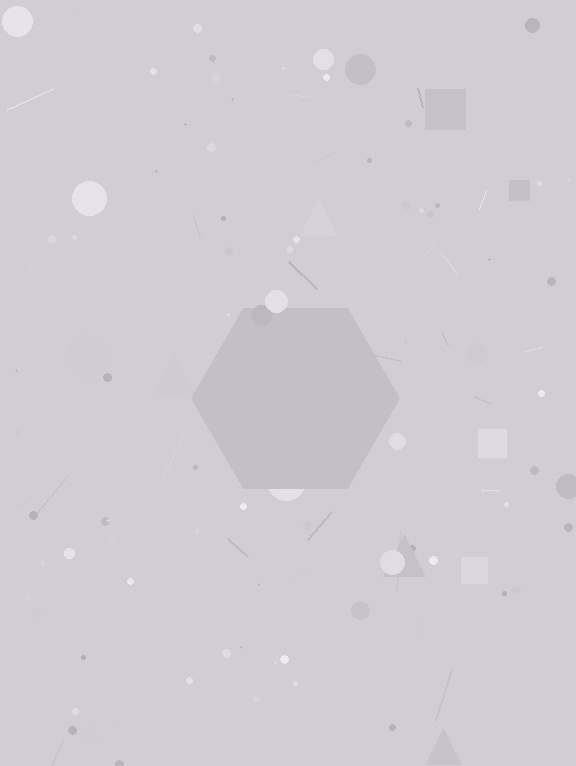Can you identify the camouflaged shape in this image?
The camouflaged shape is a hexagon.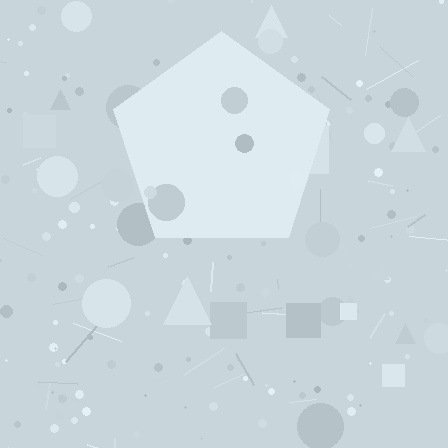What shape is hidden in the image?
A pentagon is hidden in the image.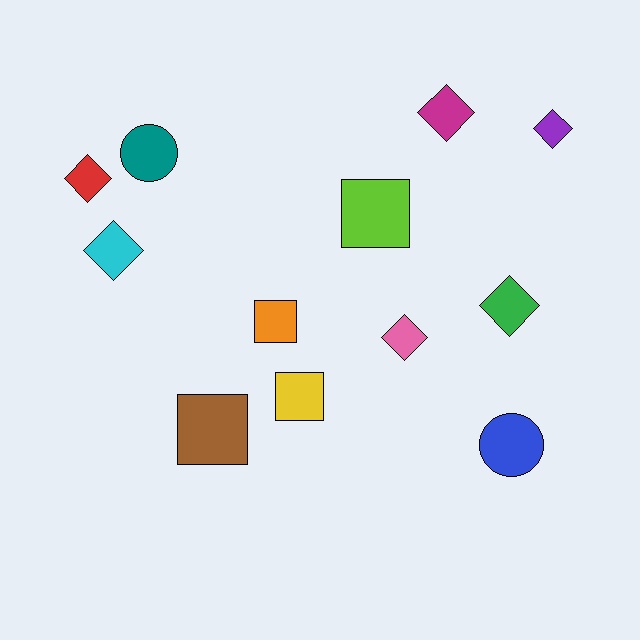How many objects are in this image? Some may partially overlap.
There are 12 objects.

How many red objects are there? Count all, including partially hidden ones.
There is 1 red object.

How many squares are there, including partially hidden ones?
There are 4 squares.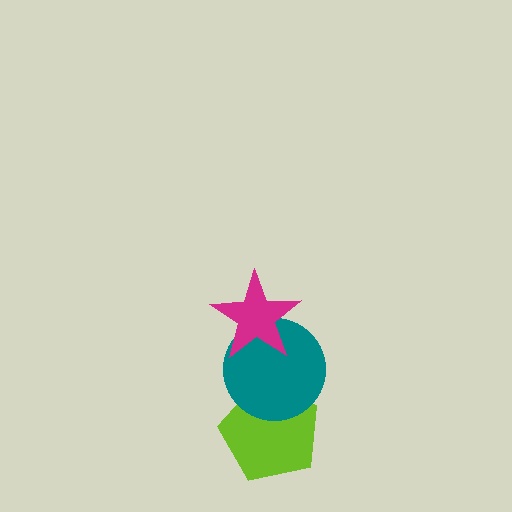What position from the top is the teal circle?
The teal circle is 2nd from the top.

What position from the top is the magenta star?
The magenta star is 1st from the top.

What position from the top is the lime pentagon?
The lime pentagon is 3rd from the top.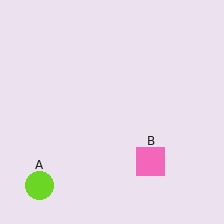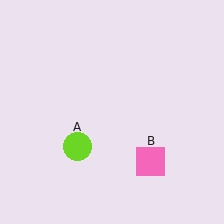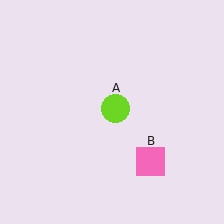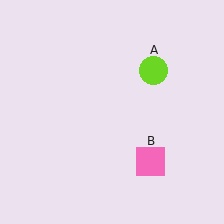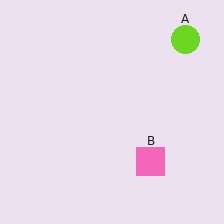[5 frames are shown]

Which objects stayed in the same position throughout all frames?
Pink square (object B) remained stationary.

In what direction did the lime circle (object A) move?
The lime circle (object A) moved up and to the right.